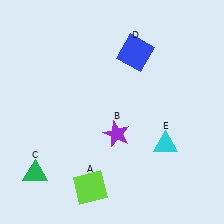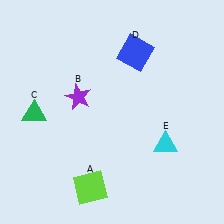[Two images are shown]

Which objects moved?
The objects that moved are: the purple star (B), the green triangle (C).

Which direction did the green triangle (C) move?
The green triangle (C) moved up.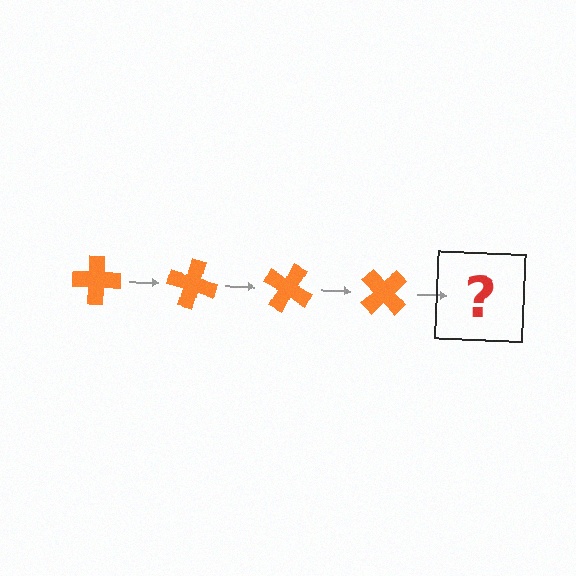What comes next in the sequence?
The next element should be an orange cross rotated 60 degrees.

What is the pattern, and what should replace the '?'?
The pattern is that the cross rotates 15 degrees each step. The '?' should be an orange cross rotated 60 degrees.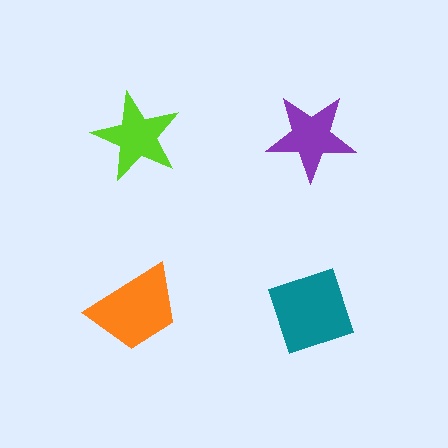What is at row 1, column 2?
A purple star.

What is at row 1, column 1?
A lime star.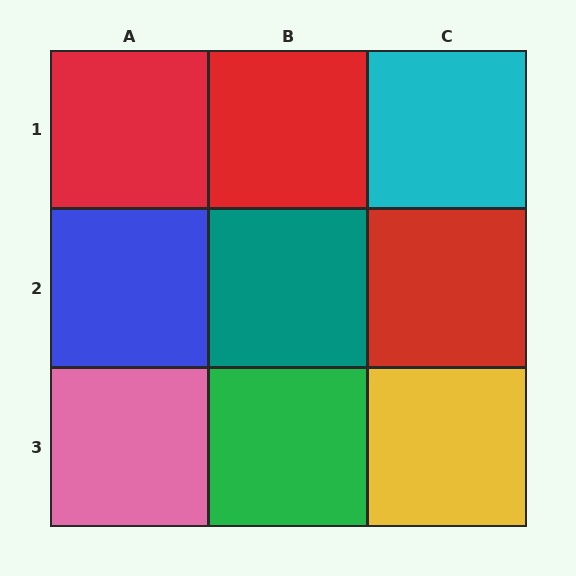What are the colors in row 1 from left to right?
Red, red, cyan.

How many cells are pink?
1 cell is pink.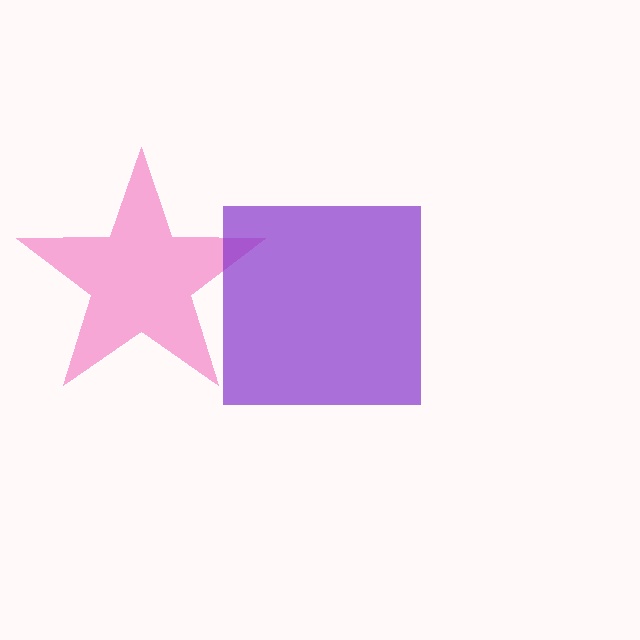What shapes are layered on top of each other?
The layered shapes are: a pink star, a purple square.